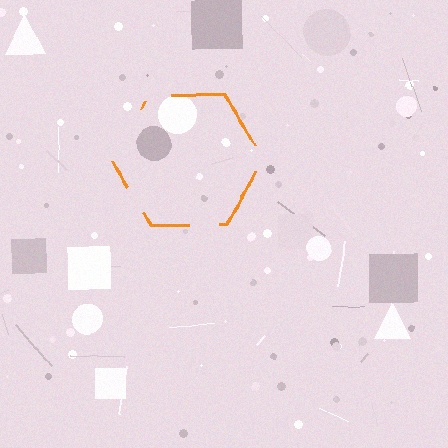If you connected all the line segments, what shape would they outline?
They would outline a hexagon.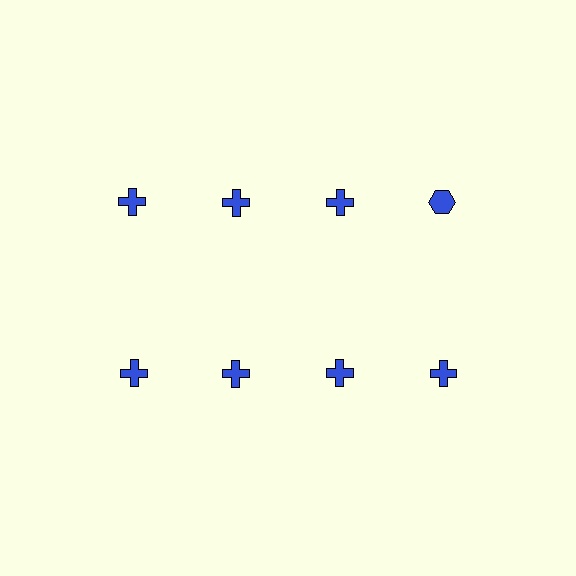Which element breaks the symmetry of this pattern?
The blue hexagon in the top row, second from right column breaks the symmetry. All other shapes are blue crosses.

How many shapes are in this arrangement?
There are 8 shapes arranged in a grid pattern.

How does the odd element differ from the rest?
It has a different shape: hexagon instead of cross.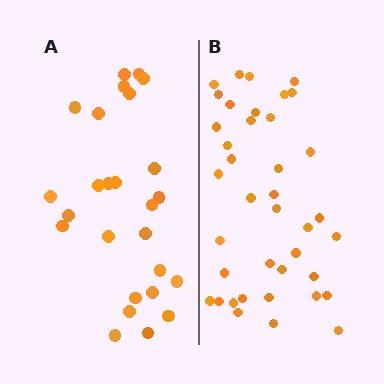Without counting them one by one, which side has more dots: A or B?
Region B (the right region) has more dots.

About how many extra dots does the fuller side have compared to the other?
Region B has approximately 15 more dots than region A.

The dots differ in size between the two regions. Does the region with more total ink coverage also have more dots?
No. Region A has more total ink coverage because its dots are larger, but region B actually contains more individual dots. Total area can be misleading — the number of items is what matters here.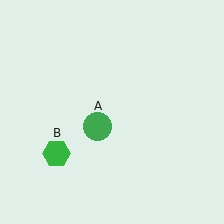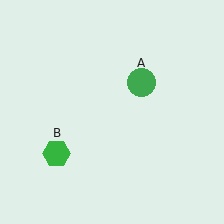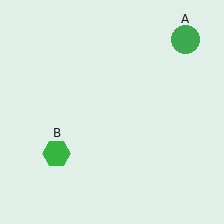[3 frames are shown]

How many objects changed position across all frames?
1 object changed position: green circle (object A).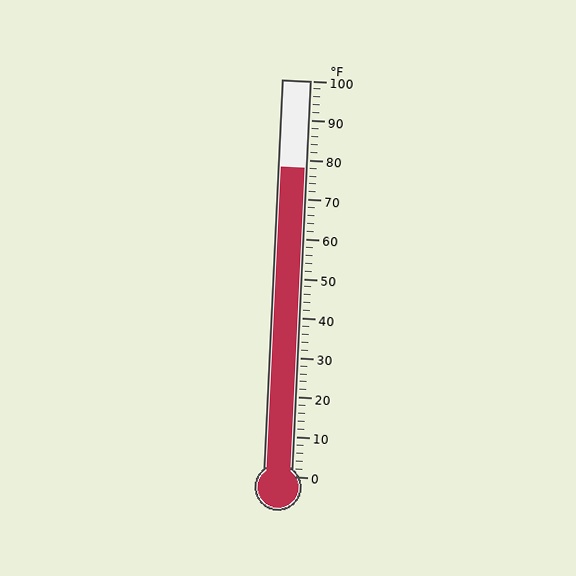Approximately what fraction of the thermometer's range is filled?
The thermometer is filled to approximately 80% of its range.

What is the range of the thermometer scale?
The thermometer scale ranges from 0°F to 100°F.